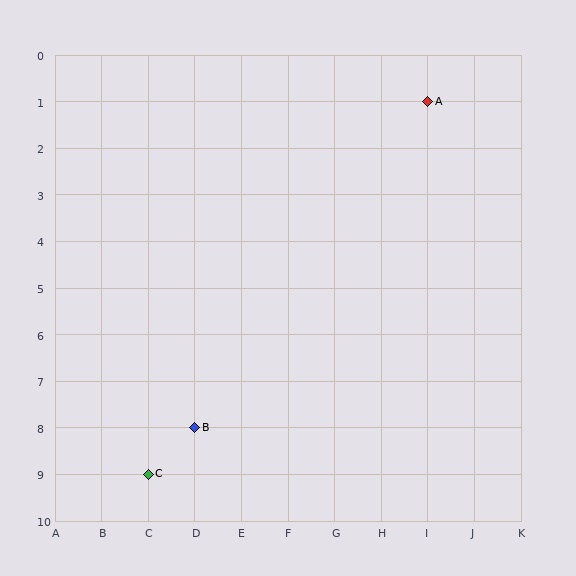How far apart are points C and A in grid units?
Points C and A are 6 columns and 8 rows apart (about 10.0 grid units diagonally).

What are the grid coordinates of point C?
Point C is at grid coordinates (C, 9).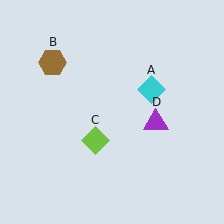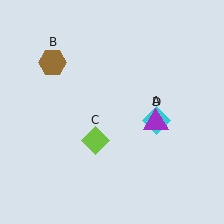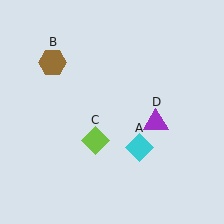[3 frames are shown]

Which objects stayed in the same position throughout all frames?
Brown hexagon (object B) and lime diamond (object C) and purple triangle (object D) remained stationary.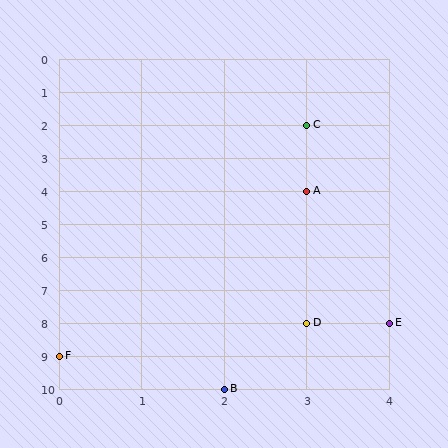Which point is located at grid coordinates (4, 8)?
Point E is at (4, 8).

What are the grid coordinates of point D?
Point D is at grid coordinates (3, 8).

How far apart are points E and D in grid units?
Points E and D are 1 column apart.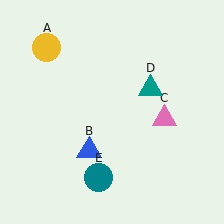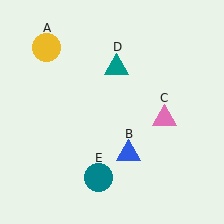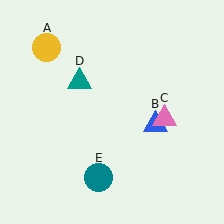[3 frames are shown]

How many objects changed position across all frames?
2 objects changed position: blue triangle (object B), teal triangle (object D).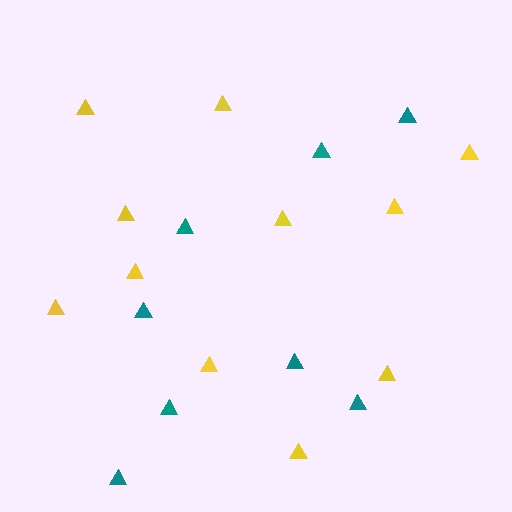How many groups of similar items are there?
There are 2 groups: one group of yellow triangles (11) and one group of teal triangles (8).